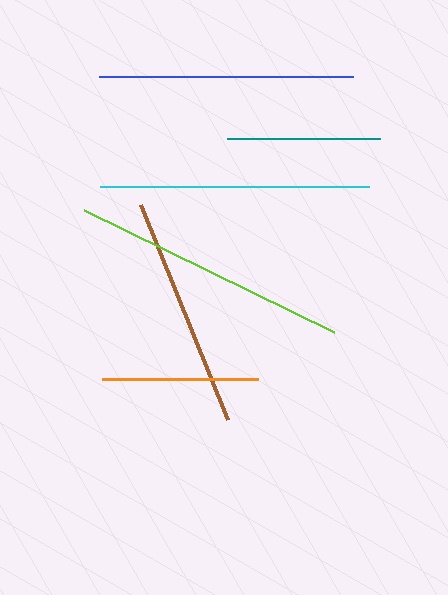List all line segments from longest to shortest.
From longest to shortest: lime, cyan, blue, brown, orange, teal.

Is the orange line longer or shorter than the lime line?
The lime line is longer than the orange line.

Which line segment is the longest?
The lime line is the longest at approximately 278 pixels.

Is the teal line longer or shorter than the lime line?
The lime line is longer than the teal line.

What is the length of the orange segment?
The orange segment is approximately 156 pixels long.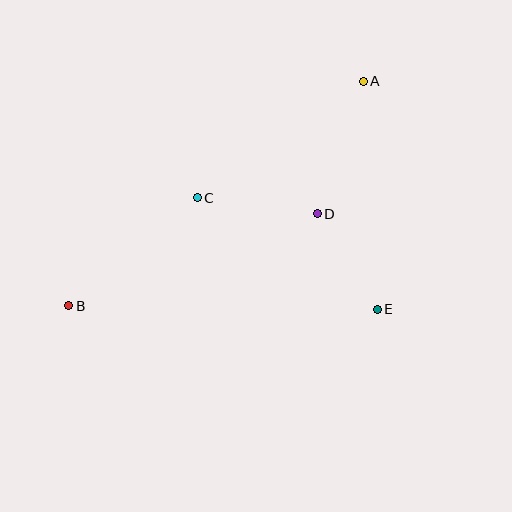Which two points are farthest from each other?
Points A and B are farthest from each other.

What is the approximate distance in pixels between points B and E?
The distance between B and E is approximately 308 pixels.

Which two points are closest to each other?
Points D and E are closest to each other.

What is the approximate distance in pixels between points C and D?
The distance between C and D is approximately 121 pixels.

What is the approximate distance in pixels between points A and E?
The distance between A and E is approximately 228 pixels.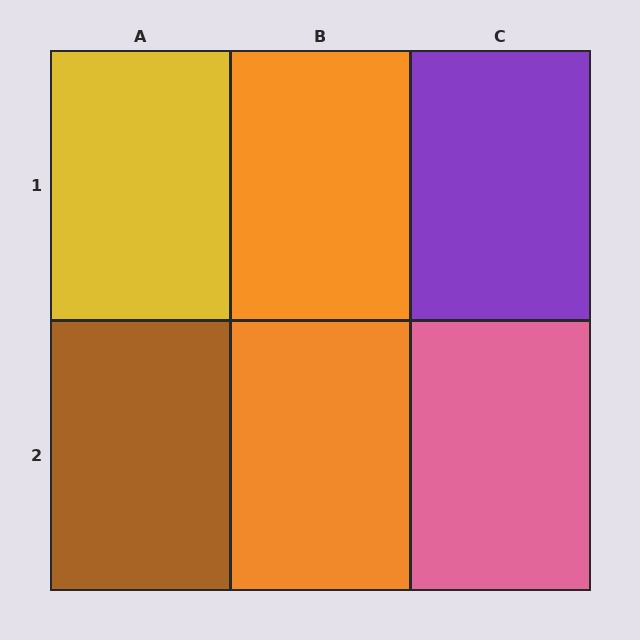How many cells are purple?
1 cell is purple.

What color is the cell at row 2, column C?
Pink.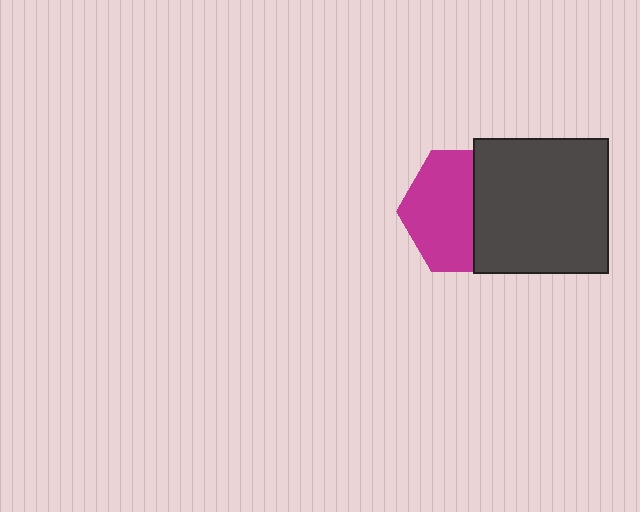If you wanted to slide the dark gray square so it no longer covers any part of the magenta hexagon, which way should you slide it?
Slide it right — that is the most direct way to separate the two shapes.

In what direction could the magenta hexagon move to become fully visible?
The magenta hexagon could move left. That would shift it out from behind the dark gray square entirely.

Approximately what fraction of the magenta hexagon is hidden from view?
Roughly 43% of the magenta hexagon is hidden behind the dark gray square.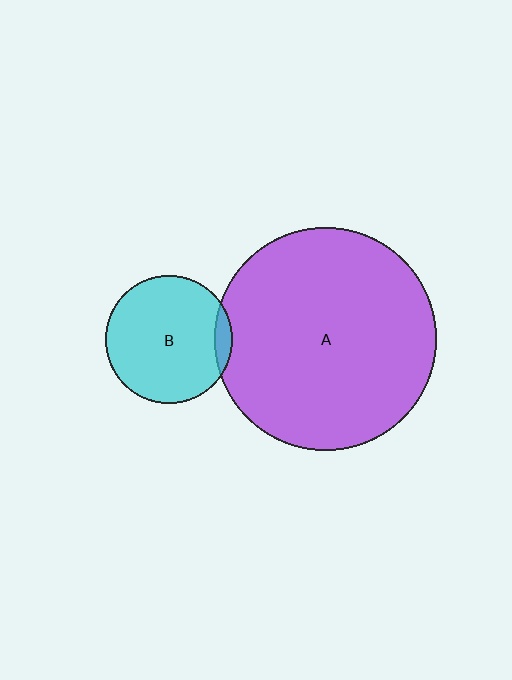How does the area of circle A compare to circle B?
Approximately 3.0 times.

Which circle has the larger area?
Circle A (purple).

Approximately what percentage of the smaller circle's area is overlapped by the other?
Approximately 5%.